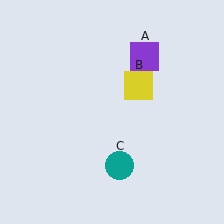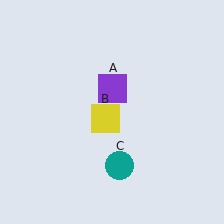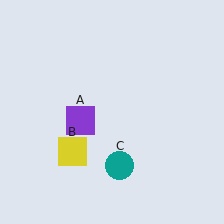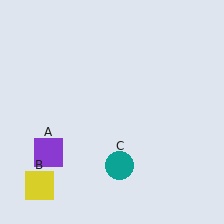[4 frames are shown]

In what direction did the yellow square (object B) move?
The yellow square (object B) moved down and to the left.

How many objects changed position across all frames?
2 objects changed position: purple square (object A), yellow square (object B).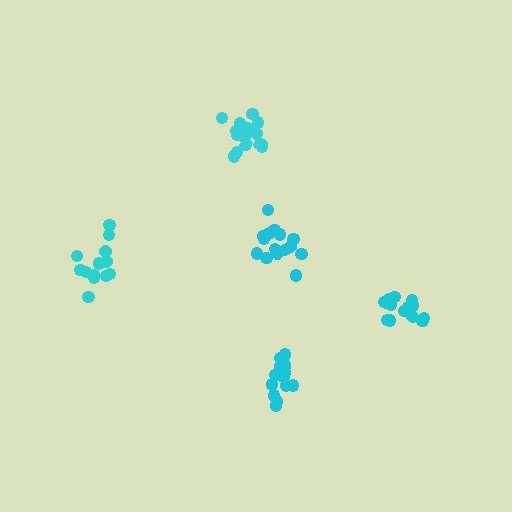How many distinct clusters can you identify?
There are 5 distinct clusters.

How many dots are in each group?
Group 1: 16 dots, Group 2: 16 dots, Group 3: 13 dots, Group 4: 13 dots, Group 5: 14 dots (72 total).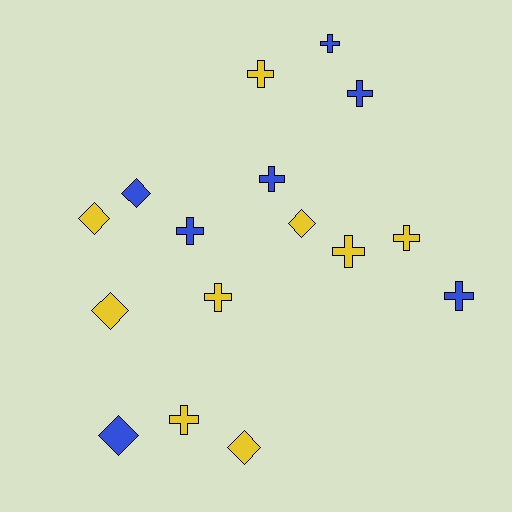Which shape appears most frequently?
Cross, with 10 objects.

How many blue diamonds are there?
There are 2 blue diamonds.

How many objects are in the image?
There are 16 objects.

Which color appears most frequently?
Yellow, with 9 objects.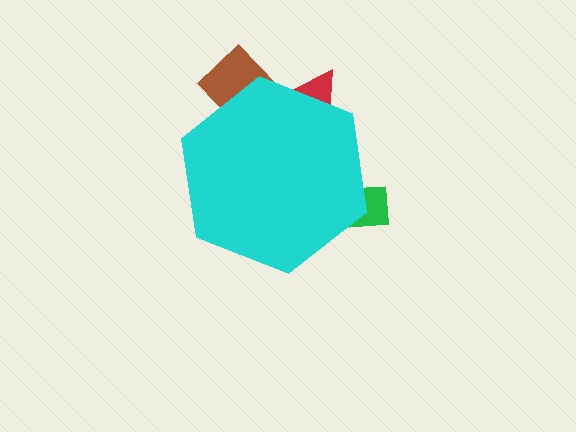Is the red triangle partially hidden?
Yes, the red triangle is partially hidden behind the cyan hexagon.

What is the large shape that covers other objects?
A cyan hexagon.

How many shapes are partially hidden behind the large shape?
3 shapes are partially hidden.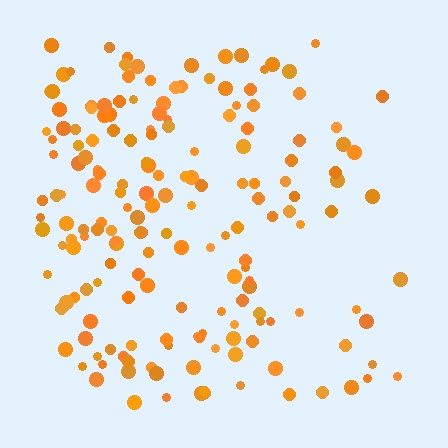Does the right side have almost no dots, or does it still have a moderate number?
Still a moderate number, just noticeably fewer than the left.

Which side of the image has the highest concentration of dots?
The left.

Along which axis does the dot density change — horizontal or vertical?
Horizontal.